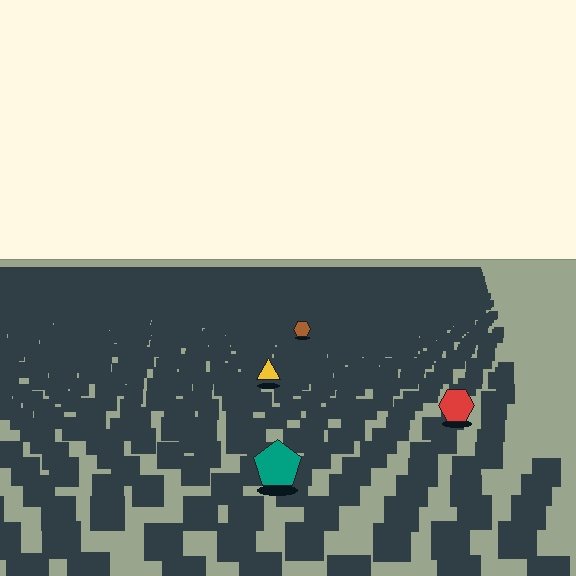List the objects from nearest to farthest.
From nearest to farthest: the teal pentagon, the red hexagon, the yellow triangle, the brown hexagon.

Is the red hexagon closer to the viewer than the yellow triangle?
Yes. The red hexagon is closer — you can tell from the texture gradient: the ground texture is coarser near it.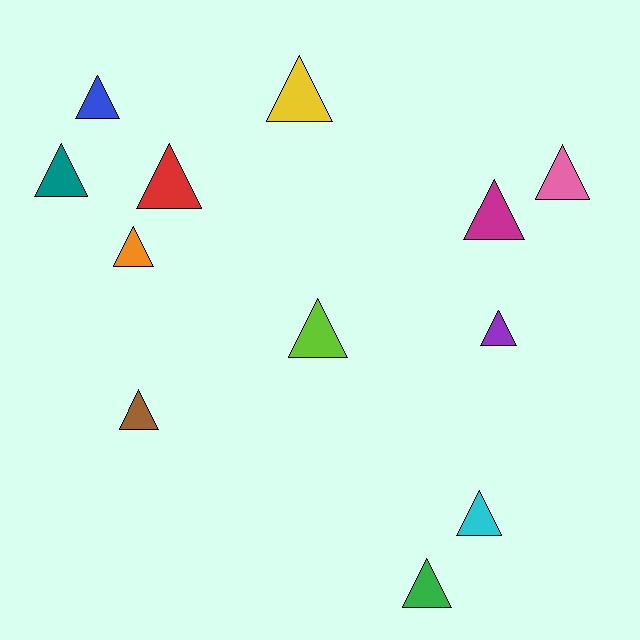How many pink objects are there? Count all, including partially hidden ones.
There is 1 pink object.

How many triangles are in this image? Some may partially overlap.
There are 12 triangles.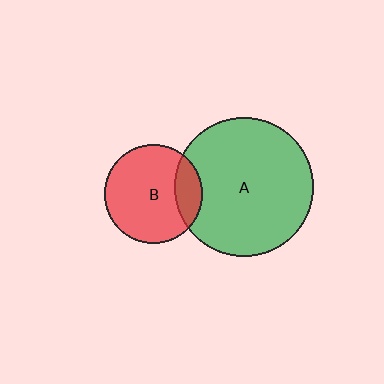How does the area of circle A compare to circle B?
Approximately 2.0 times.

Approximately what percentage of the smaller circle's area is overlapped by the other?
Approximately 20%.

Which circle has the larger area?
Circle A (green).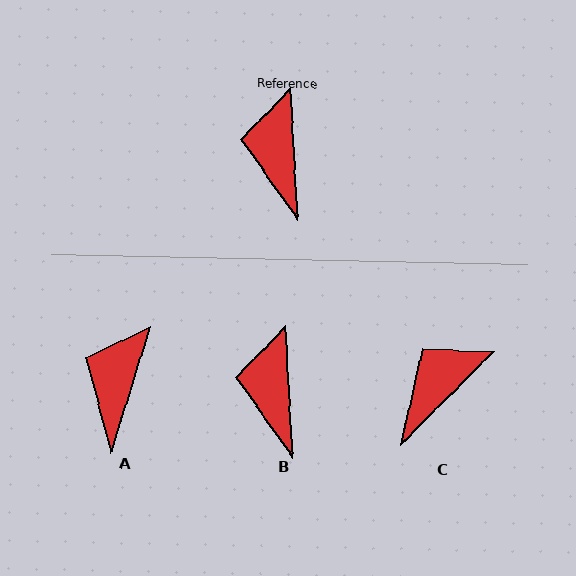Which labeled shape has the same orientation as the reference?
B.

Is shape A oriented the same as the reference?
No, it is off by about 21 degrees.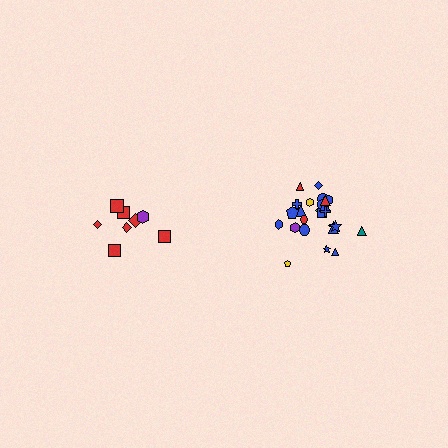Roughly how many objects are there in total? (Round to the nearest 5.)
Roughly 35 objects in total.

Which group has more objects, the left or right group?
The right group.